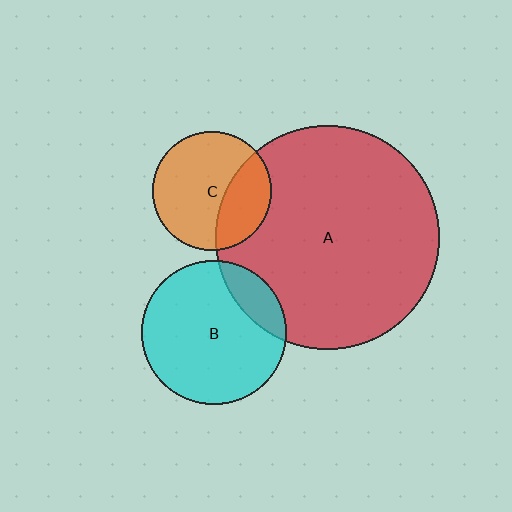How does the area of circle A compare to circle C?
Approximately 3.5 times.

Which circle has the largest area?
Circle A (red).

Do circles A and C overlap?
Yes.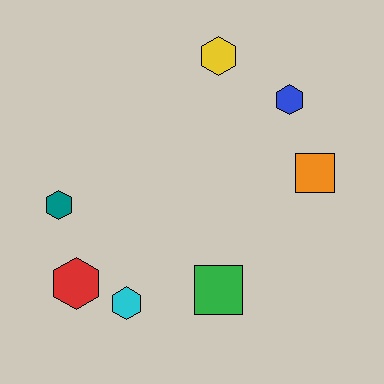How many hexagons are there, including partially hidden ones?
There are 5 hexagons.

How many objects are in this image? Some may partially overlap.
There are 7 objects.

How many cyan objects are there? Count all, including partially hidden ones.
There is 1 cyan object.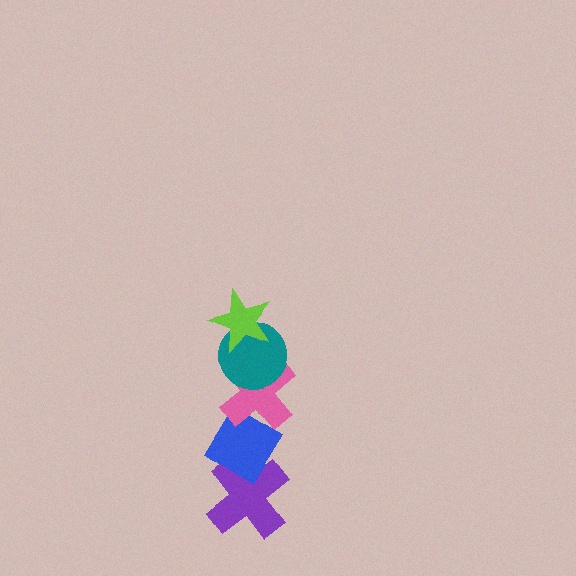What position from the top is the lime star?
The lime star is 1st from the top.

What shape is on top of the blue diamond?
The pink cross is on top of the blue diamond.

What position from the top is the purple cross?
The purple cross is 5th from the top.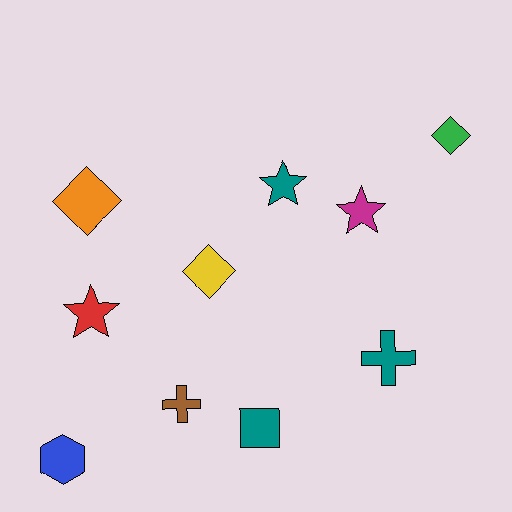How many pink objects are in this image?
There are no pink objects.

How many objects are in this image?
There are 10 objects.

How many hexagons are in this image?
There is 1 hexagon.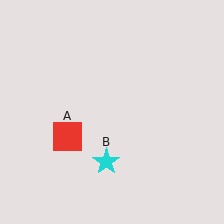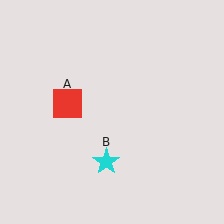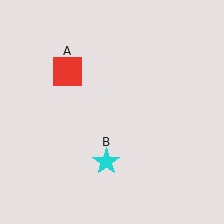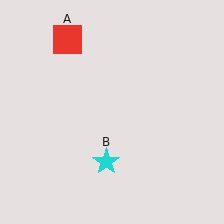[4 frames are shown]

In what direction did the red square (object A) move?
The red square (object A) moved up.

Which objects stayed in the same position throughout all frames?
Cyan star (object B) remained stationary.